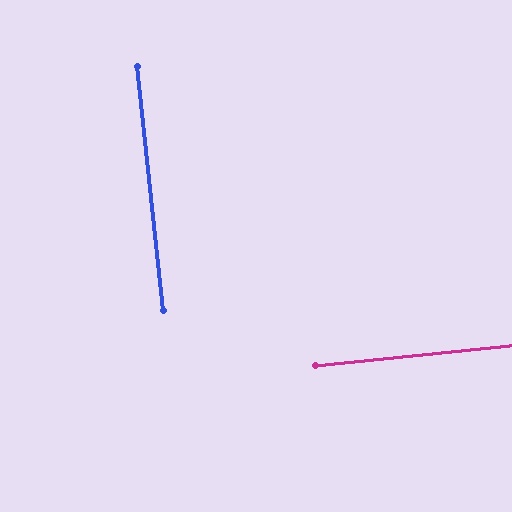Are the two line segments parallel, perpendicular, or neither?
Perpendicular — they meet at approximately 90°.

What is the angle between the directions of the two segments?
Approximately 90 degrees.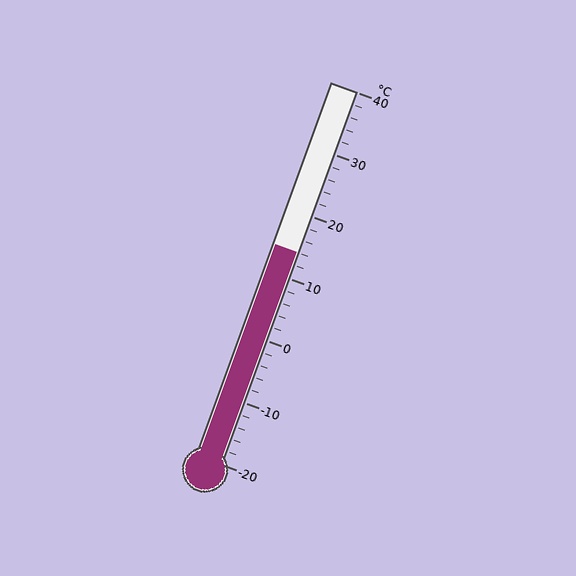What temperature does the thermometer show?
The thermometer shows approximately 14°C.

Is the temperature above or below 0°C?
The temperature is above 0°C.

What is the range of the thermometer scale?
The thermometer scale ranges from -20°C to 40°C.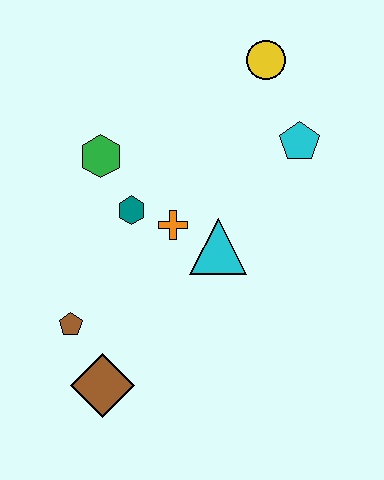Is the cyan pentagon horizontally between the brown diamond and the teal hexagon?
No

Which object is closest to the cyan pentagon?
The yellow circle is closest to the cyan pentagon.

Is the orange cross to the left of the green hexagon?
No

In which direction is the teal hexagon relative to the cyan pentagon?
The teal hexagon is to the left of the cyan pentagon.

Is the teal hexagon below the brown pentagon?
No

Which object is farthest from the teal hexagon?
The yellow circle is farthest from the teal hexagon.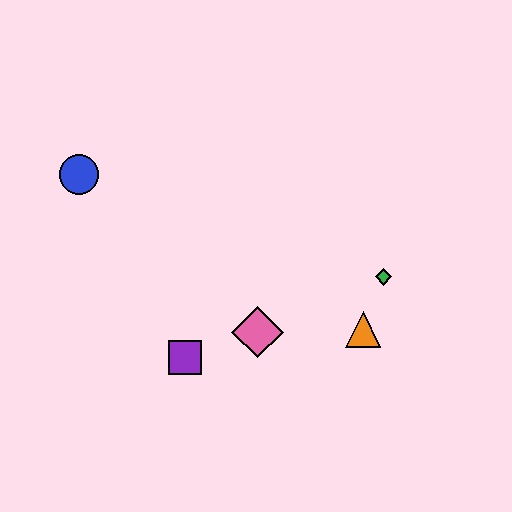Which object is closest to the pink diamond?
The purple square is closest to the pink diamond.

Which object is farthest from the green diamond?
The blue circle is farthest from the green diamond.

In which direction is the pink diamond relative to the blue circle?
The pink diamond is to the right of the blue circle.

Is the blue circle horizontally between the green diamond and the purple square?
No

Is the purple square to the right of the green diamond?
No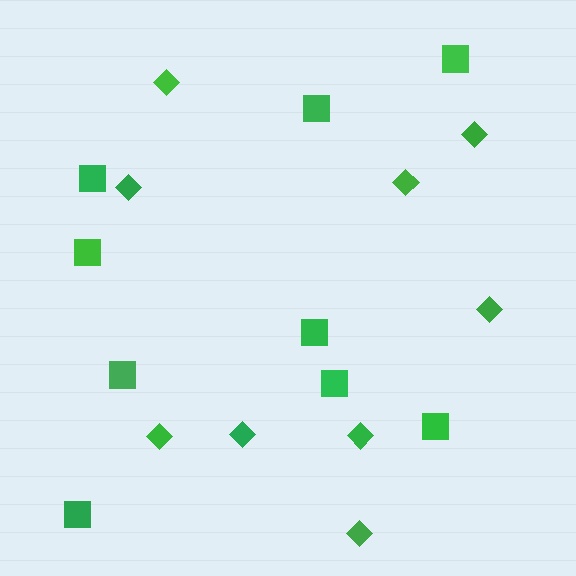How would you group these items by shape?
There are 2 groups: one group of squares (9) and one group of diamonds (9).